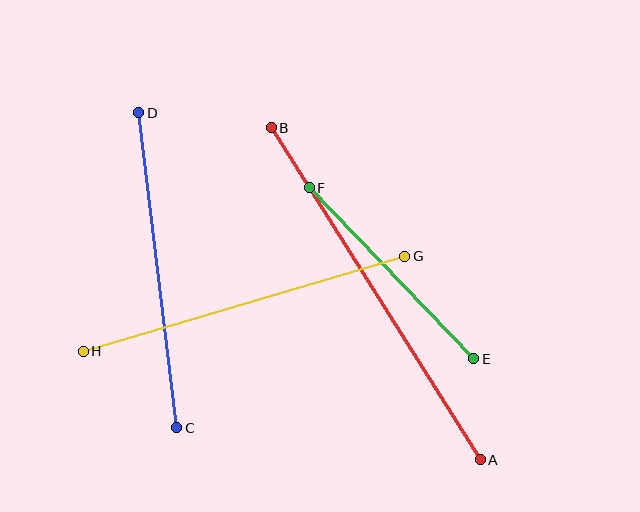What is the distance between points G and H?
The distance is approximately 335 pixels.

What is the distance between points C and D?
The distance is approximately 317 pixels.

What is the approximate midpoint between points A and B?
The midpoint is at approximately (376, 294) pixels.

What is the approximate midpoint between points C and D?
The midpoint is at approximately (158, 270) pixels.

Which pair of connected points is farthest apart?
Points A and B are farthest apart.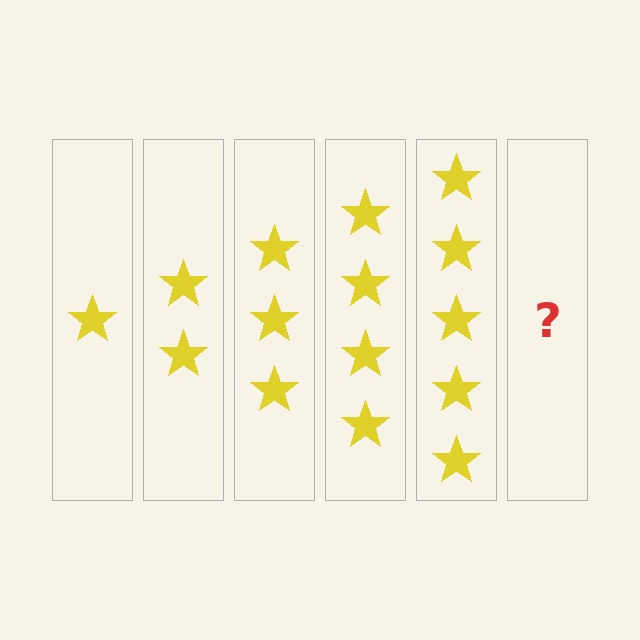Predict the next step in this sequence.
The next step is 6 stars.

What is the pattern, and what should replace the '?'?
The pattern is that each step adds one more star. The '?' should be 6 stars.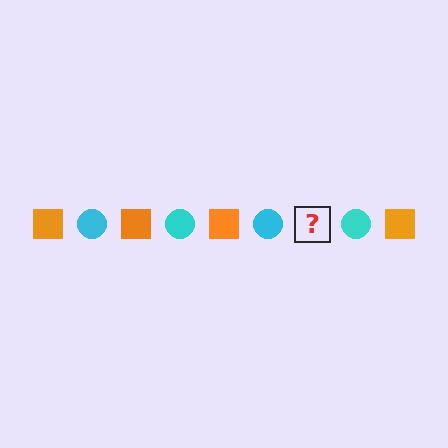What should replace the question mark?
The question mark should be replaced with an orange square.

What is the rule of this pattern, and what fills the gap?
The rule is that the pattern alternates between orange square and cyan circle. The gap should be filled with an orange square.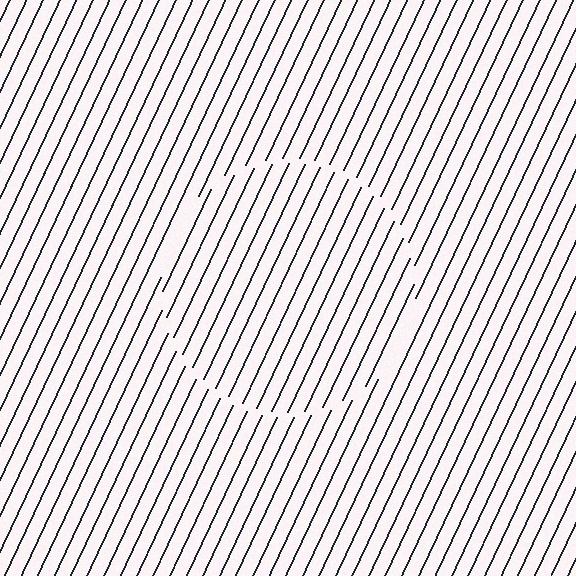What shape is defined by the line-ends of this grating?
An illusory circle. The interior of the shape contains the same grating, shifted by half a period — the contour is defined by the phase discontinuity where line-ends from the inner and outer gratings abut.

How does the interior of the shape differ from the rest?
The interior of the shape contains the same grating, shifted by half a period — the contour is defined by the phase discontinuity where line-ends from the inner and outer gratings abut.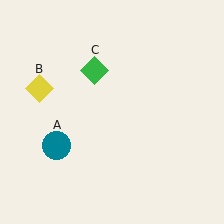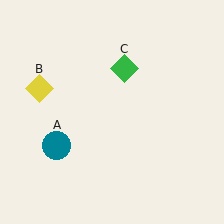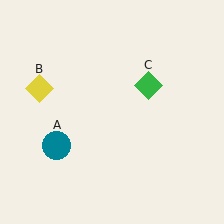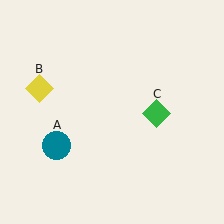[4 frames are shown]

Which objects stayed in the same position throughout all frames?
Teal circle (object A) and yellow diamond (object B) remained stationary.